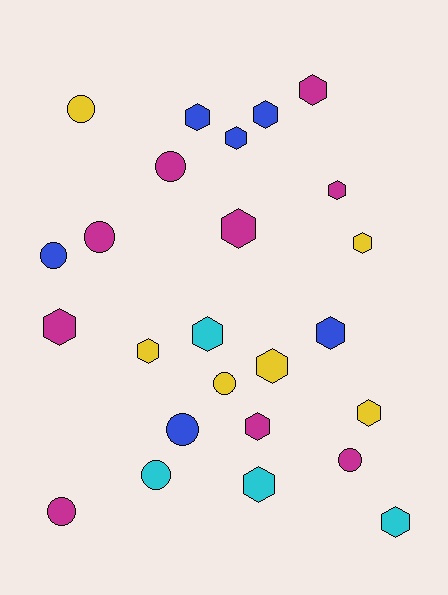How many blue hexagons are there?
There are 4 blue hexagons.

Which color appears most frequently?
Magenta, with 9 objects.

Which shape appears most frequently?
Hexagon, with 16 objects.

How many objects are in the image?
There are 25 objects.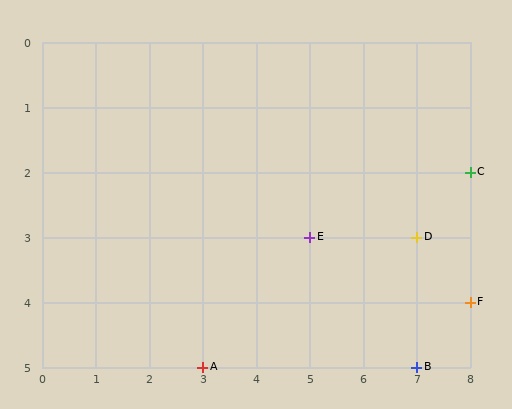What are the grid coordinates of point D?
Point D is at grid coordinates (7, 3).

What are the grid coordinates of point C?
Point C is at grid coordinates (8, 2).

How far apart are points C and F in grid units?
Points C and F are 2 rows apart.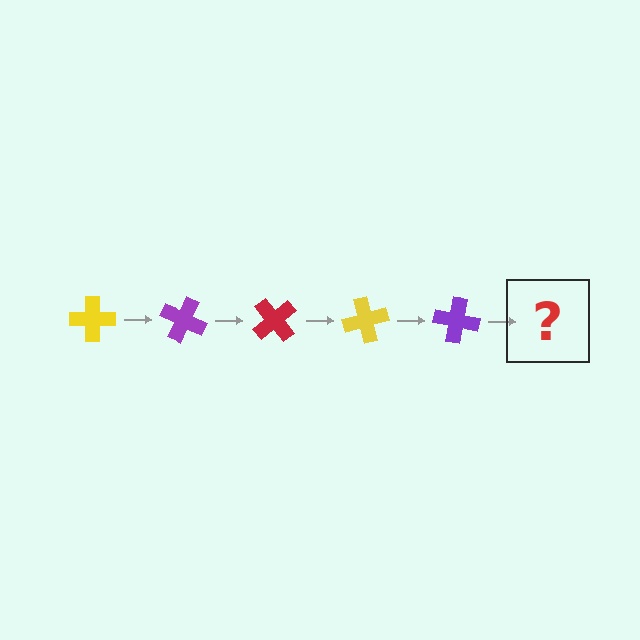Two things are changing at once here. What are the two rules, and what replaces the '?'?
The two rules are that it rotates 25 degrees each step and the color cycles through yellow, purple, and red. The '?' should be a red cross, rotated 125 degrees from the start.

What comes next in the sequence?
The next element should be a red cross, rotated 125 degrees from the start.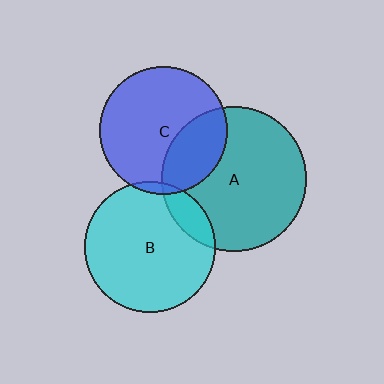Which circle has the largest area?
Circle A (teal).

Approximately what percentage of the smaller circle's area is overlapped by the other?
Approximately 30%.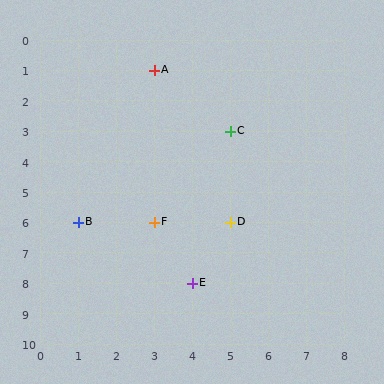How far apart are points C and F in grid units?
Points C and F are 2 columns and 3 rows apart (about 3.6 grid units diagonally).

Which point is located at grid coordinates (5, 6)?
Point D is at (5, 6).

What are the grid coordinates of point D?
Point D is at grid coordinates (5, 6).